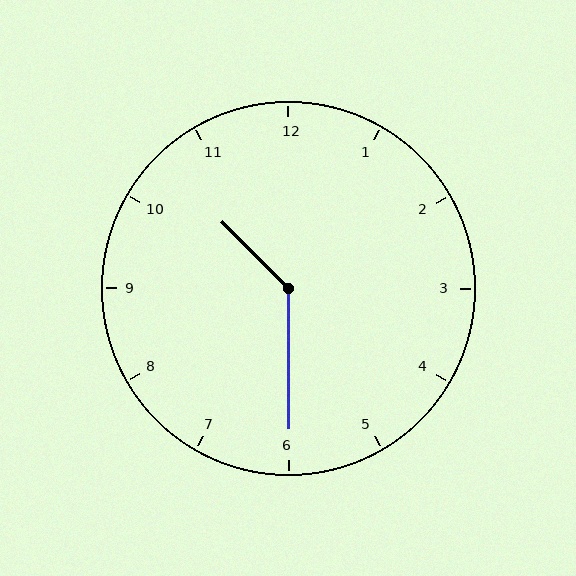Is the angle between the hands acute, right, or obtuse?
It is obtuse.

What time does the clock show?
10:30.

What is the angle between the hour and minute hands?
Approximately 135 degrees.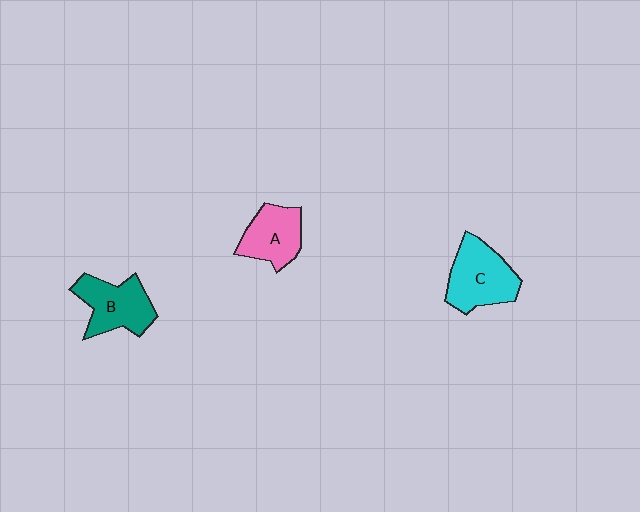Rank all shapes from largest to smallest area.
From largest to smallest: C (cyan), B (teal), A (pink).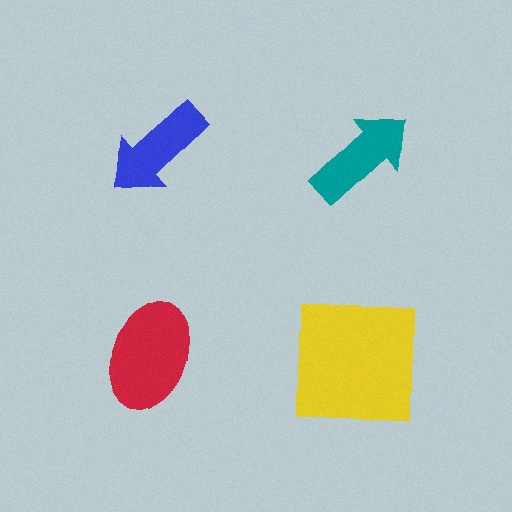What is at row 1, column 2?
A teal arrow.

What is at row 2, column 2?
A yellow square.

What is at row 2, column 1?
A red ellipse.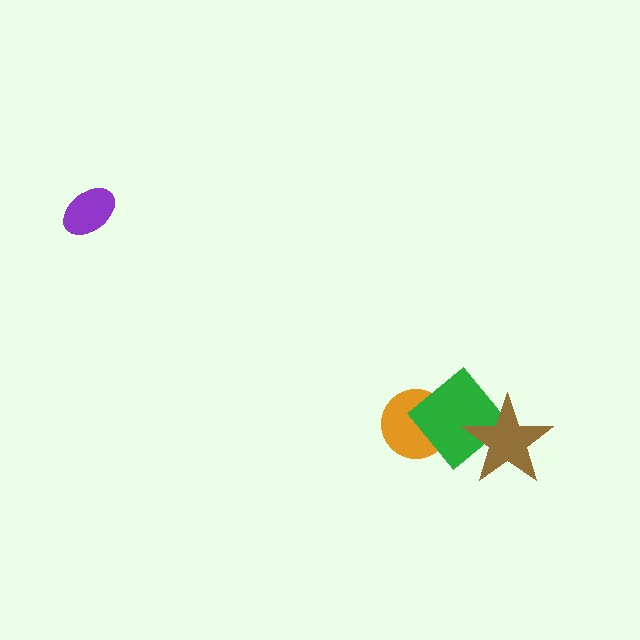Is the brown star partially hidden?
No, no other shape covers it.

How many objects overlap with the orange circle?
1 object overlaps with the orange circle.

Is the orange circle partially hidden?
Yes, it is partially covered by another shape.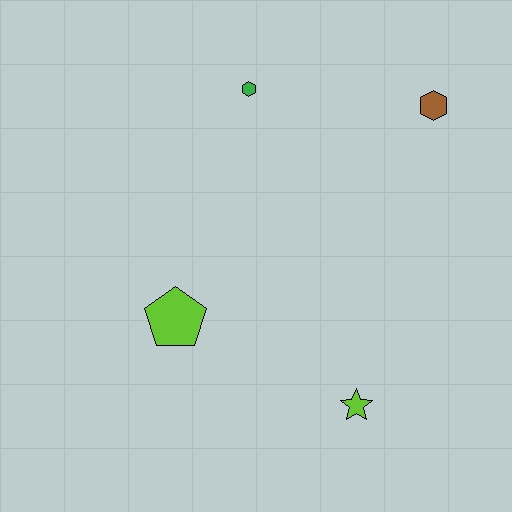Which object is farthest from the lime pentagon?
The brown hexagon is farthest from the lime pentagon.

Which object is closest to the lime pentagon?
The lime star is closest to the lime pentagon.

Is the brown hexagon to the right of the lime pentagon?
Yes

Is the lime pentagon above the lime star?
Yes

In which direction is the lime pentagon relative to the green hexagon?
The lime pentagon is below the green hexagon.